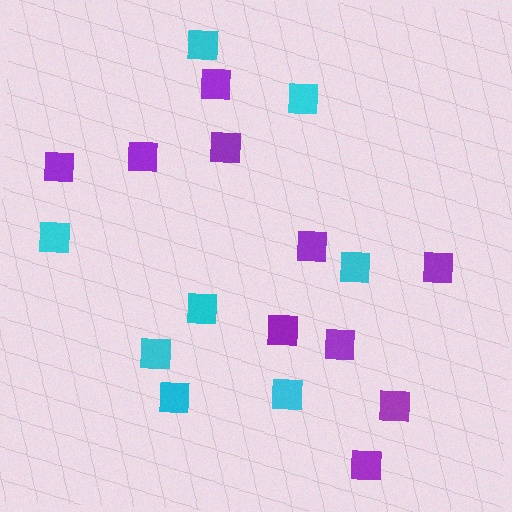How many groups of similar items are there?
There are 2 groups: one group of purple squares (10) and one group of cyan squares (8).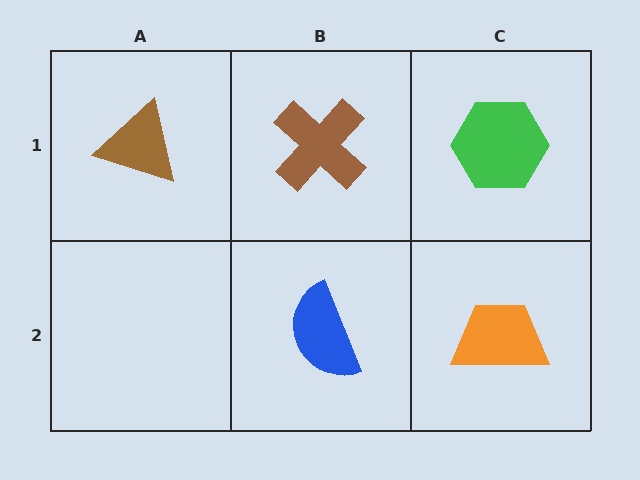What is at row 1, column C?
A green hexagon.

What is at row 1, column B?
A brown cross.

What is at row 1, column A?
A brown triangle.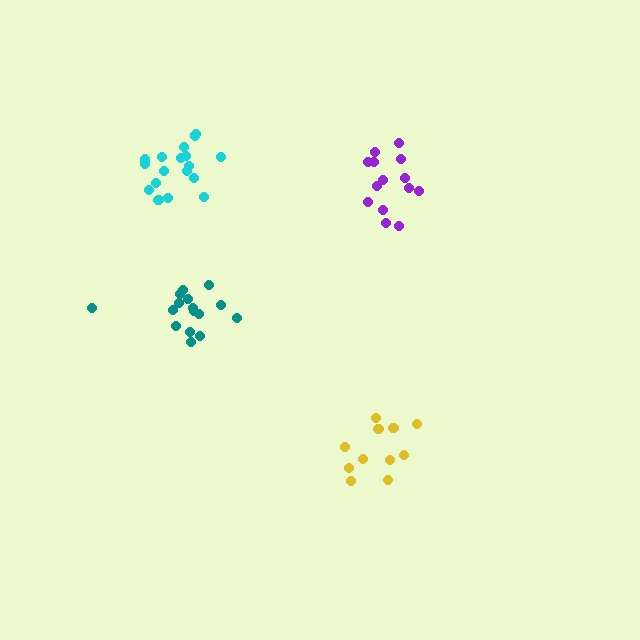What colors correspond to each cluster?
The clusters are colored: purple, yellow, teal, cyan.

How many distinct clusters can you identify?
There are 4 distinct clusters.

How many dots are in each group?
Group 1: 14 dots, Group 2: 12 dots, Group 3: 16 dots, Group 4: 18 dots (60 total).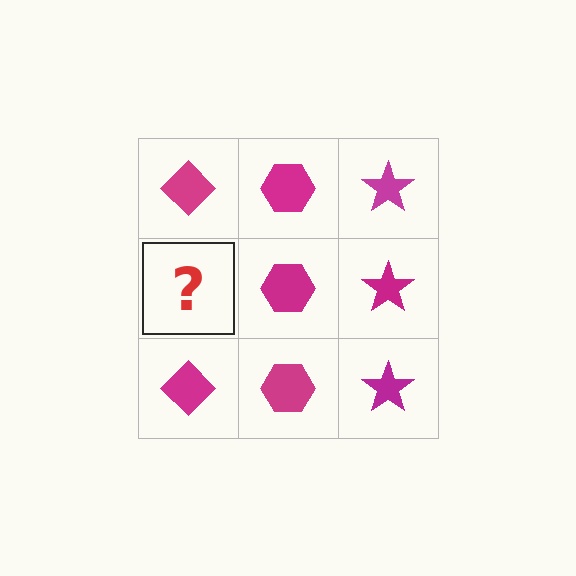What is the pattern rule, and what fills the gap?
The rule is that each column has a consistent shape. The gap should be filled with a magenta diamond.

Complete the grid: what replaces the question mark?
The question mark should be replaced with a magenta diamond.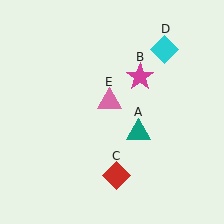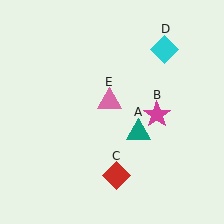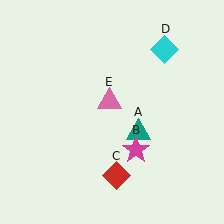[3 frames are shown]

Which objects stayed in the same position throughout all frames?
Teal triangle (object A) and red diamond (object C) and cyan diamond (object D) and pink triangle (object E) remained stationary.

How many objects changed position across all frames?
1 object changed position: magenta star (object B).